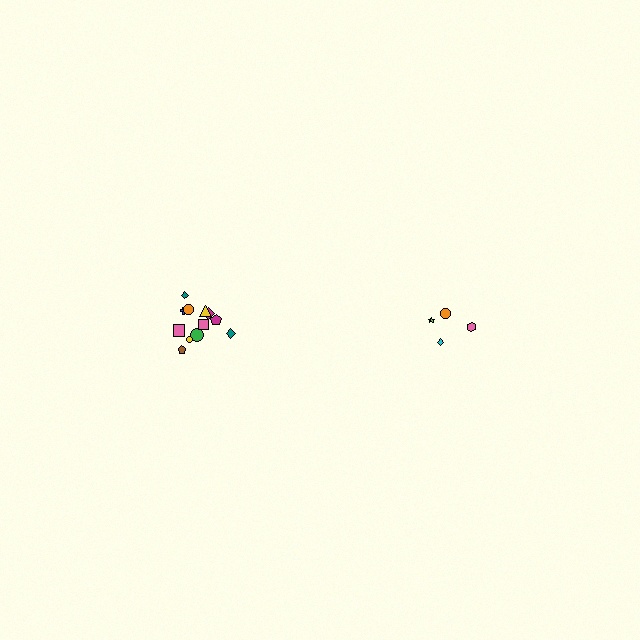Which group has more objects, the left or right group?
The left group.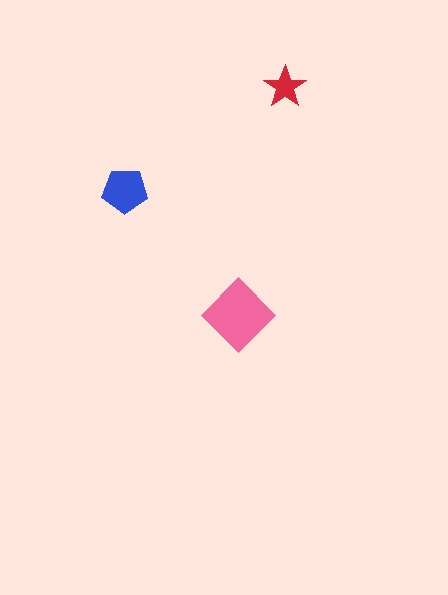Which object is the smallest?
The red star.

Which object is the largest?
The pink diamond.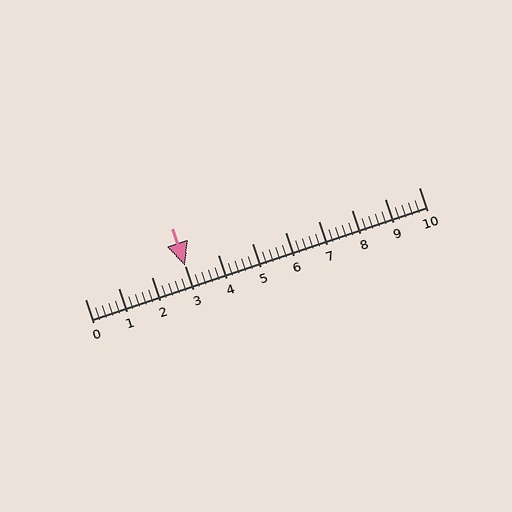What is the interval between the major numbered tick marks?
The major tick marks are spaced 1 units apart.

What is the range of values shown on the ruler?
The ruler shows values from 0 to 10.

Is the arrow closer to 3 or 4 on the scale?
The arrow is closer to 3.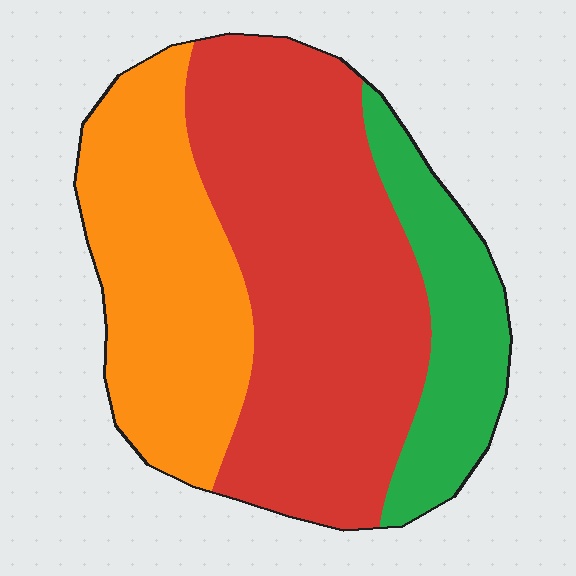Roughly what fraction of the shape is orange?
Orange takes up between a quarter and a half of the shape.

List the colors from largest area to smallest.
From largest to smallest: red, orange, green.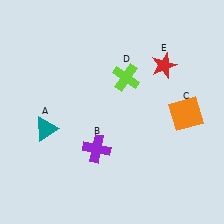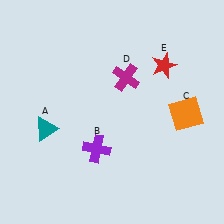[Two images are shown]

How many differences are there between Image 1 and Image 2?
There is 1 difference between the two images.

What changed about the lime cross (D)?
In Image 1, D is lime. In Image 2, it changed to magenta.